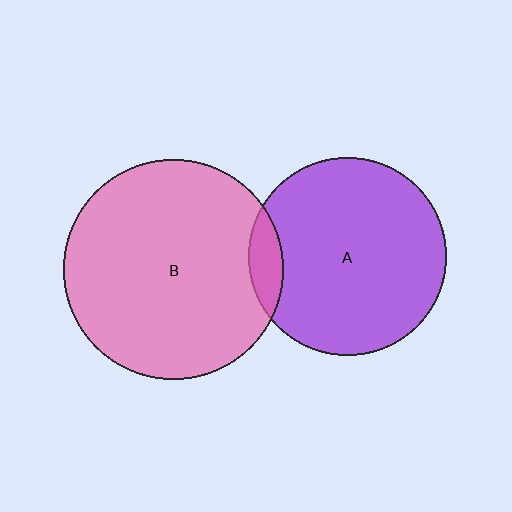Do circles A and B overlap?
Yes.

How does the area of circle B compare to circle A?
Approximately 1.2 times.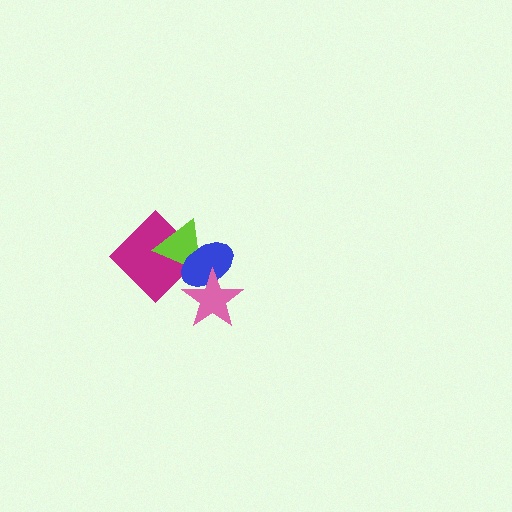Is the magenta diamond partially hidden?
Yes, it is partially covered by another shape.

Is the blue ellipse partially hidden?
Yes, it is partially covered by another shape.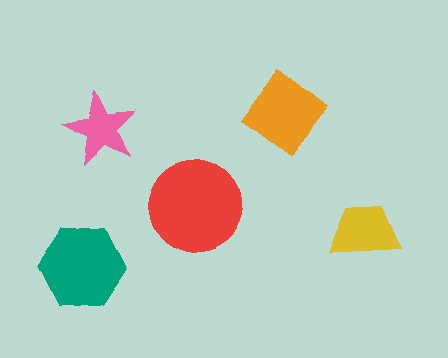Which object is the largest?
The red circle.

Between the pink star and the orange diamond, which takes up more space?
The orange diamond.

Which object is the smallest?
The pink star.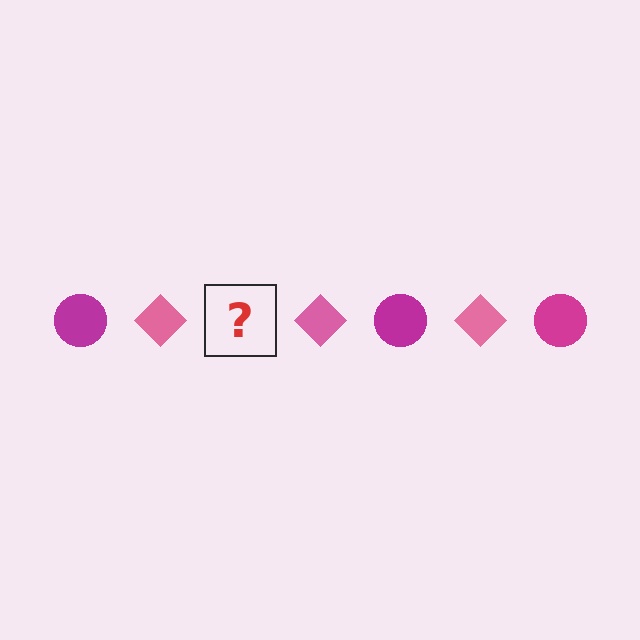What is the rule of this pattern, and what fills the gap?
The rule is that the pattern alternates between magenta circle and pink diamond. The gap should be filled with a magenta circle.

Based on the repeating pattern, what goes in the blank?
The blank should be a magenta circle.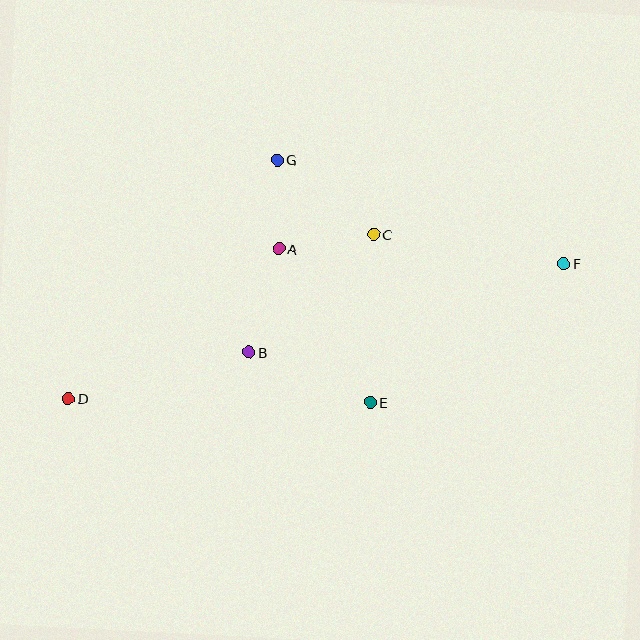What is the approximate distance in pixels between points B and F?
The distance between B and F is approximately 327 pixels.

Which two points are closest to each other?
Points A and G are closest to each other.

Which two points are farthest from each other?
Points D and F are farthest from each other.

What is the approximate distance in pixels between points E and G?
The distance between E and G is approximately 259 pixels.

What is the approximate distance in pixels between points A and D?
The distance between A and D is approximately 259 pixels.